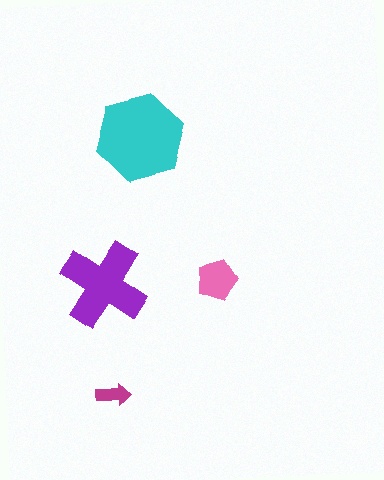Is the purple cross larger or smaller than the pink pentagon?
Larger.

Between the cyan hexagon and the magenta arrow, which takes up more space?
The cyan hexagon.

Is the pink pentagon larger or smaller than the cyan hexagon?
Smaller.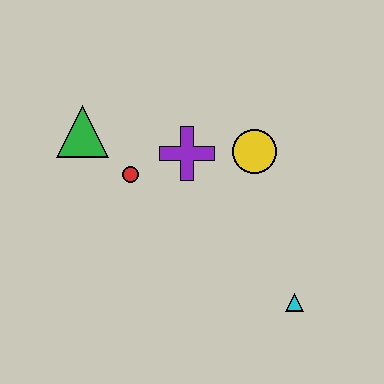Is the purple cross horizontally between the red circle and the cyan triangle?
Yes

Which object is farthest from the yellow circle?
The green triangle is farthest from the yellow circle.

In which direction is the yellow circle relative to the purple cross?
The yellow circle is to the right of the purple cross.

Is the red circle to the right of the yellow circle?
No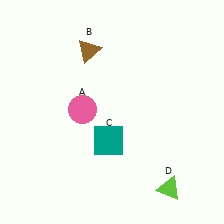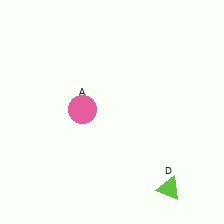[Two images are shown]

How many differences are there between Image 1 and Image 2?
There are 2 differences between the two images.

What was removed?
The brown triangle (B), the teal square (C) were removed in Image 2.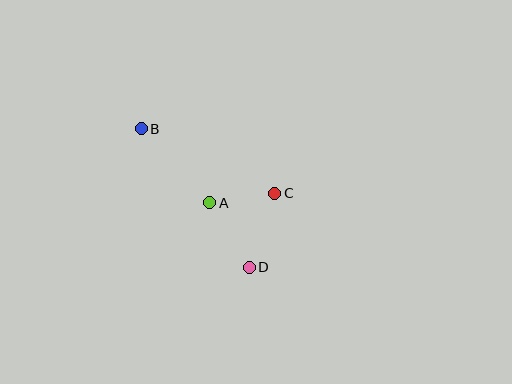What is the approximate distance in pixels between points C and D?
The distance between C and D is approximately 78 pixels.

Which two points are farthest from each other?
Points B and D are farthest from each other.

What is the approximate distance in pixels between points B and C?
The distance between B and C is approximately 148 pixels.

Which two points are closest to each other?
Points A and C are closest to each other.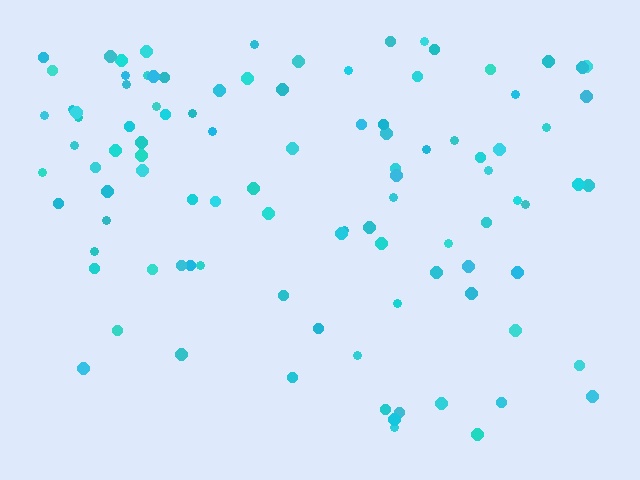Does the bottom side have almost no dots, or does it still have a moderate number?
Still a moderate number, just noticeably fewer than the top.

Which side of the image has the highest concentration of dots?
The top.